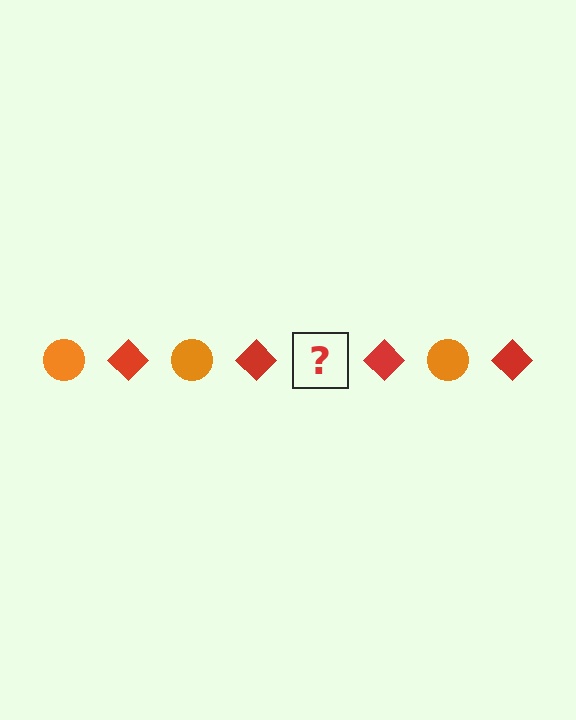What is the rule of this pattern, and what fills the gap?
The rule is that the pattern alternates between orange circle and red diamond. The gap should be filled with an orange circle.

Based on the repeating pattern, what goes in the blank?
The blank should be an orange circle.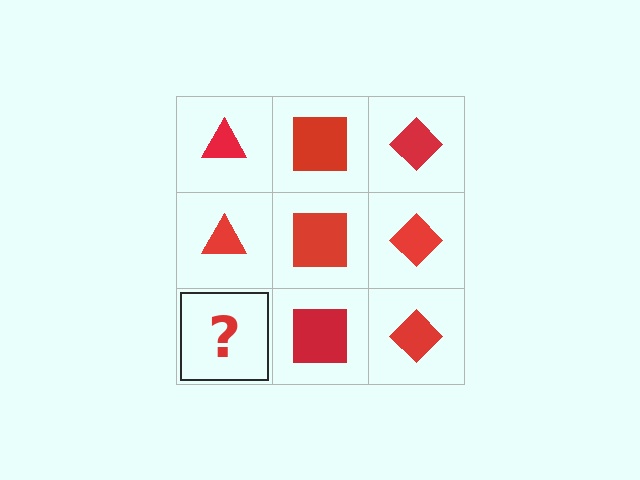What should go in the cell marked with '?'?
The missing cell should contain a red triangle.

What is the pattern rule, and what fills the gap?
The rule is that each column has a consistent shape. The gap should be filled with a red triangle.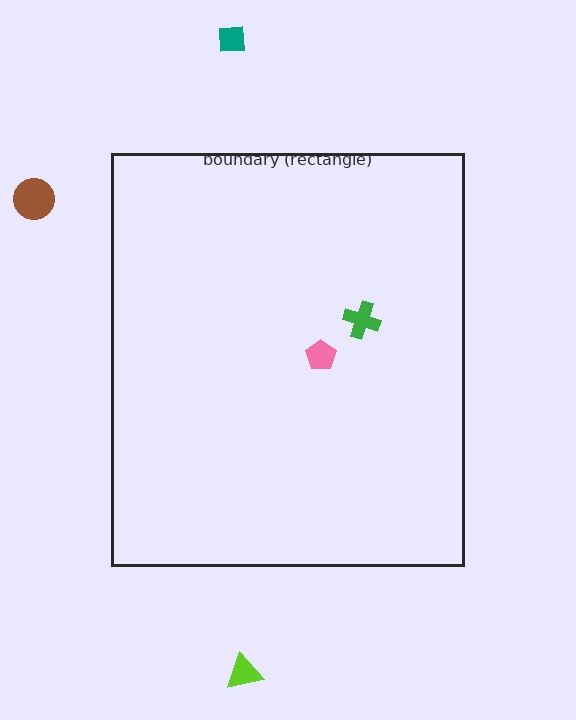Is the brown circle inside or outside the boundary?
Outside.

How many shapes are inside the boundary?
2 inside, 3 outside.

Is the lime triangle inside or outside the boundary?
Outside.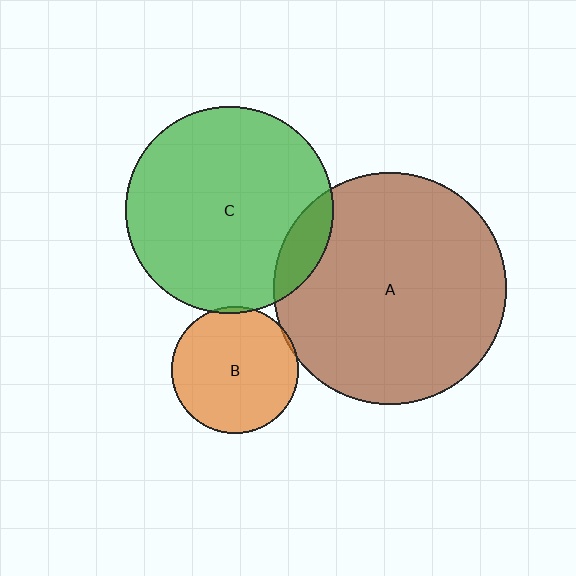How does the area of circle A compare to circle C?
Approximately 1.3 times.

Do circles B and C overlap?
Yes.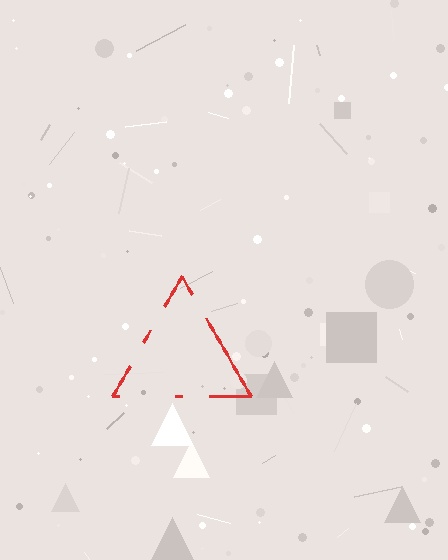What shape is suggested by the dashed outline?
The dashed outline suggests a triangle.